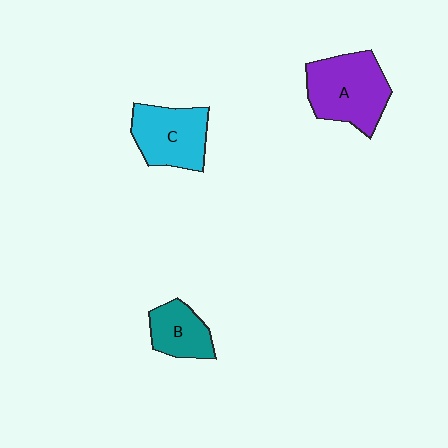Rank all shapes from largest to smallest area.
From largest to smallest: A (purple), C (cyan), B (teal).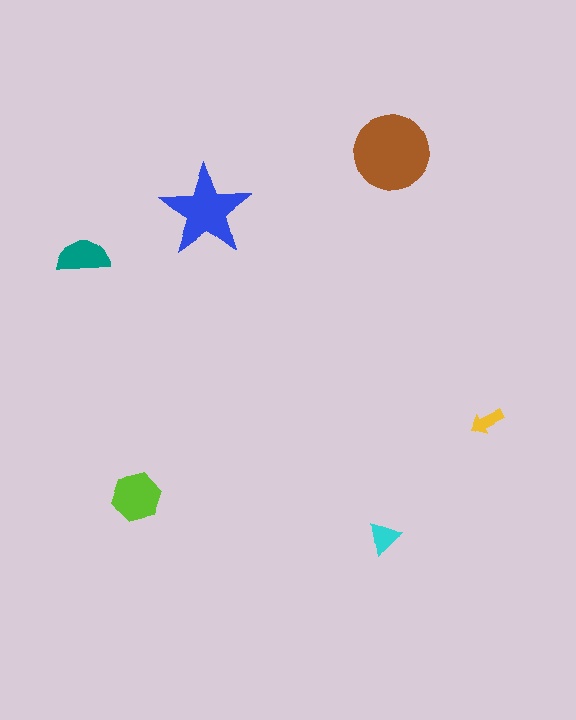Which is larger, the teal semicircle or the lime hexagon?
The lime hexagon.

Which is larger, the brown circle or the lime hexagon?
The brown circle.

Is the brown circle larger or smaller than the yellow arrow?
Larger.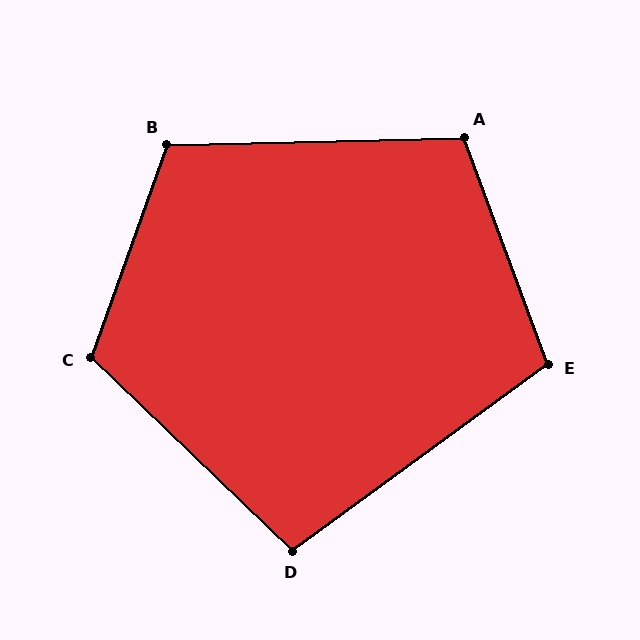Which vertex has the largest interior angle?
C, at approximately 114 degrees.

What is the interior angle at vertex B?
Approximately 111 degrees (obtuse).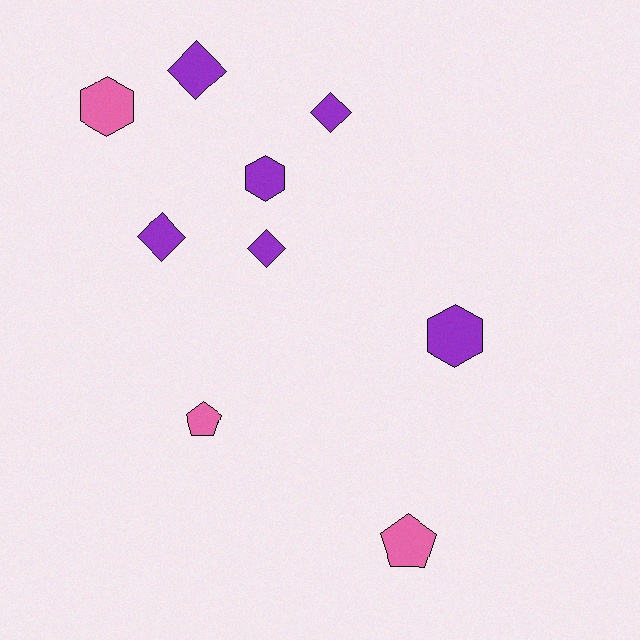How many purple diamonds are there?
There are 4 purple diamonds.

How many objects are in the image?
There are 9 objects.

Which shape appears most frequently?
Diamond, with 4 objects.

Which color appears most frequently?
Purple, with 6 objects.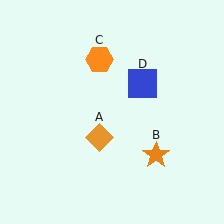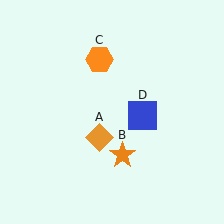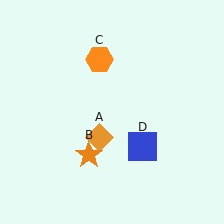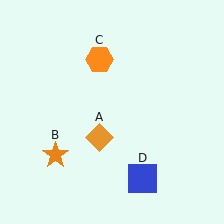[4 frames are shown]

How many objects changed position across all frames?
2 objects changed position: orange star (object B), blue square (object D).